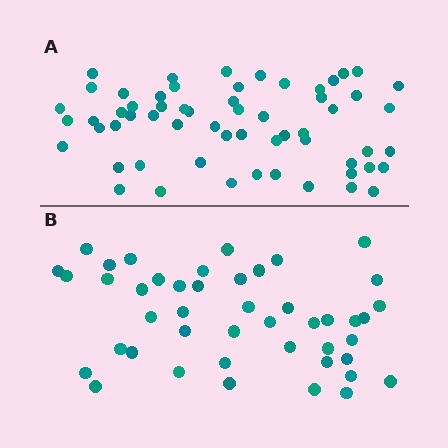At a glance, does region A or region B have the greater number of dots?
Region A (the top region) has more dots.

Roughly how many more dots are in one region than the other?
Region A has approximately 15 more dots than region B.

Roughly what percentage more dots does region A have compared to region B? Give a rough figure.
About 35% more.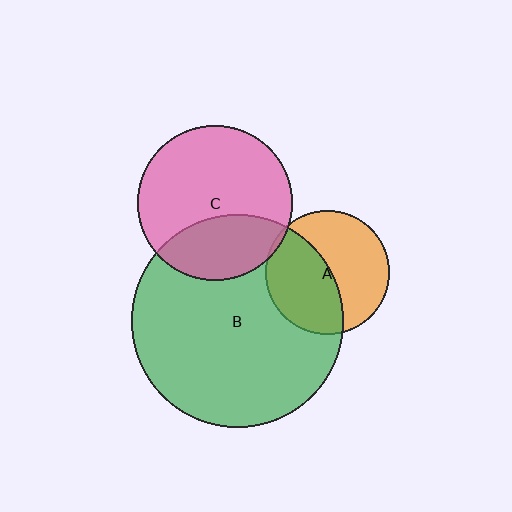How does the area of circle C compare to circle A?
Approximately 1.6 times.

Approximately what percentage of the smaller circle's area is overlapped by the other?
Approximately 5%.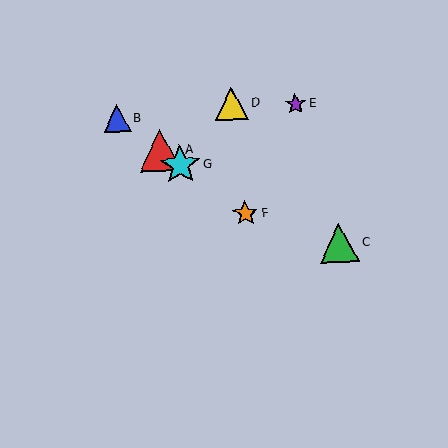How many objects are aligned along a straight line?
4 objects (A, B, F, G) are aligned along a straight line.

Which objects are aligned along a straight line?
Objects A, B, F, G are aligned along a straight line.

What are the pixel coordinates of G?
Object G is at (180, 165).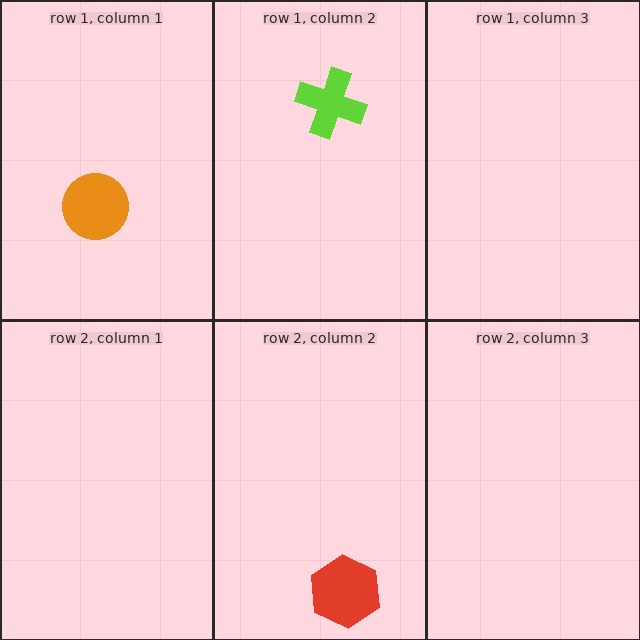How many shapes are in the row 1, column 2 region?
1.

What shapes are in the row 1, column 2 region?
The lime cross.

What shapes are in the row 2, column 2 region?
The red hexagon.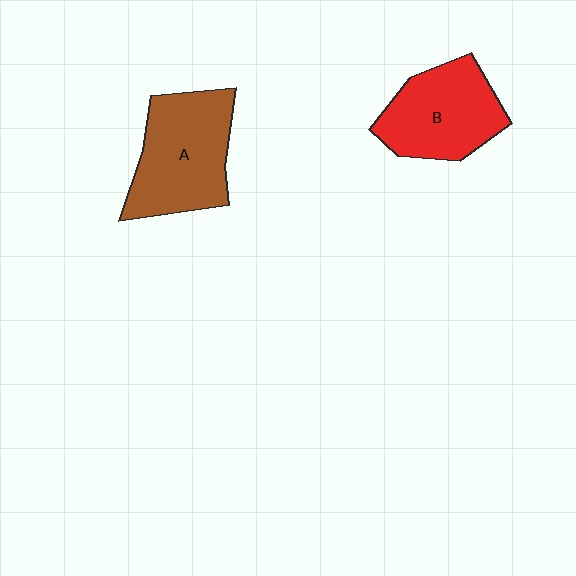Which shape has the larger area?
Shape A (brown).